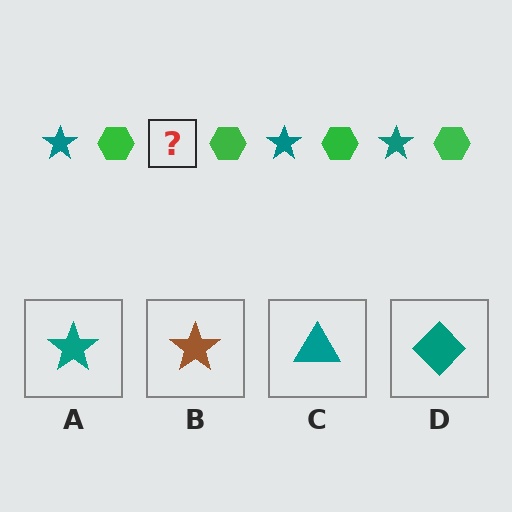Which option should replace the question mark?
Option A.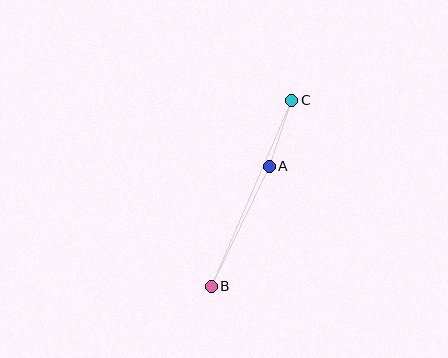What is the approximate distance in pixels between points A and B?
The distance between A and B is approximately 133 pixels.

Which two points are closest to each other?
Points A and C are closest to each other.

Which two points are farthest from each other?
Points B and C are farthest from each other.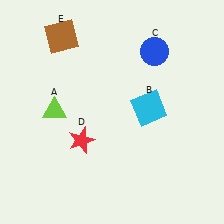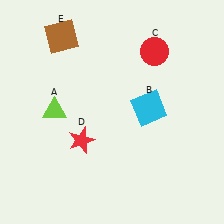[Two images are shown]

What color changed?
The circle (C) changed from blue in Image 1 to red in Image 2.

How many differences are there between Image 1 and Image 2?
There is 1 difference between the two images.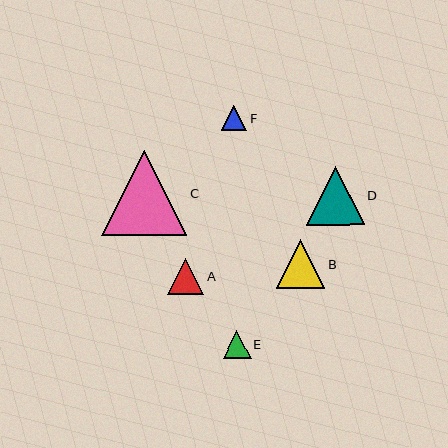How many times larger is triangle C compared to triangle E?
Triangle C is approximately 3.1 times the size of triangle E.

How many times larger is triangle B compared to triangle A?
Triangle B is approximately 1.3 times the size of triangle A.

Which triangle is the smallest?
Triangle F is the smallest with a size of approximately 25 pixels.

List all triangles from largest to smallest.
From largest to smallest: C, D, B, A, E, F.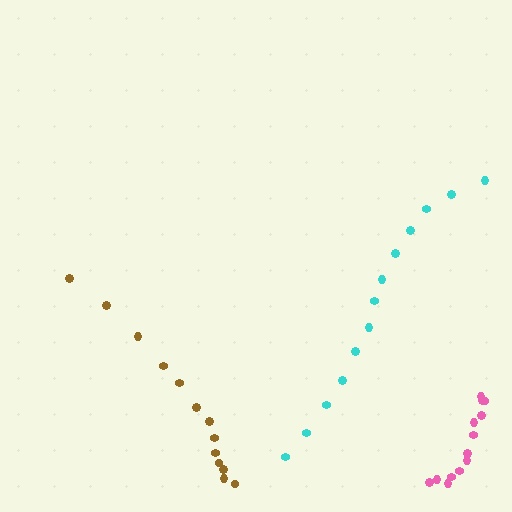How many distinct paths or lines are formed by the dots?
There are 3 distinct paths.